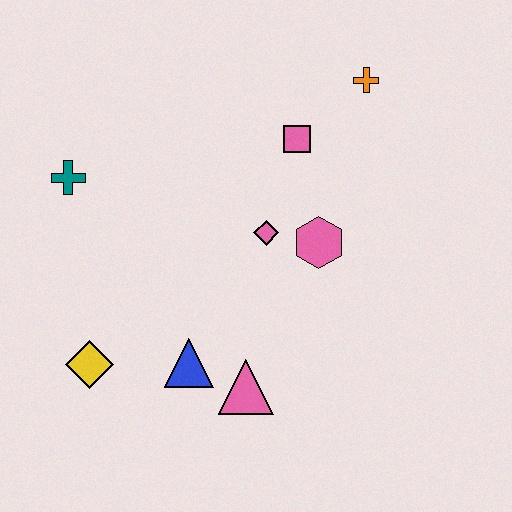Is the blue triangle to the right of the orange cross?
No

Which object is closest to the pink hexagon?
The pink diamond is closest to the pink hexagon.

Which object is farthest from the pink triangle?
The orange cross is farthest from the pink triangle.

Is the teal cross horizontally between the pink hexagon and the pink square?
No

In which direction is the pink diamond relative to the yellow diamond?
The pink diamond is to the right of the yellow diamond.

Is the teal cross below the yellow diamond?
No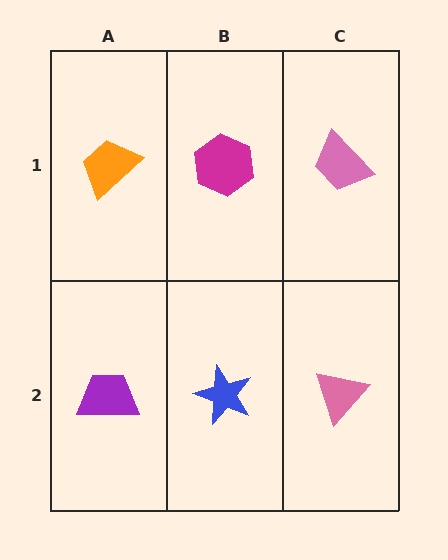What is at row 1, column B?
A magenta hexagon.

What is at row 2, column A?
A purple trapezoid.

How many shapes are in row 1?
3 shapes.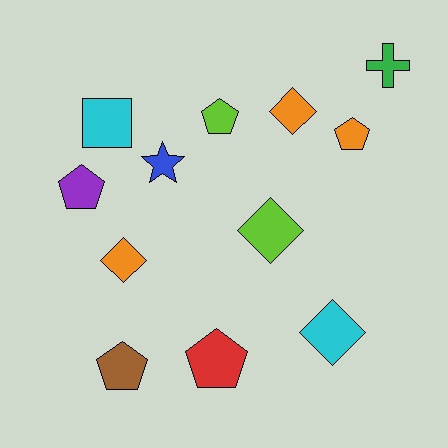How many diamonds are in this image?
There are 4 diamonds.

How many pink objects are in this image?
There are no pink objects.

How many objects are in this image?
There are 12 objects.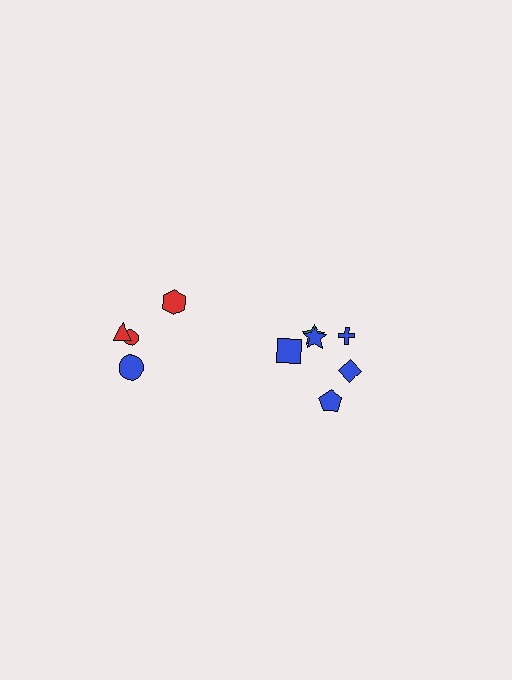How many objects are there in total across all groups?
There are 10 objects.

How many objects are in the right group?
There are 6 objects.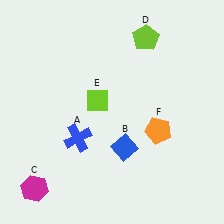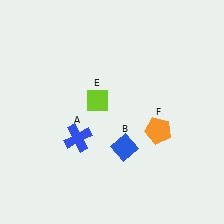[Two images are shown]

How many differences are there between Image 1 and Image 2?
There are 2 differences between the two images.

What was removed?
The lime pentagon (D), the magenta hexagon (C) were removed in Image 2.